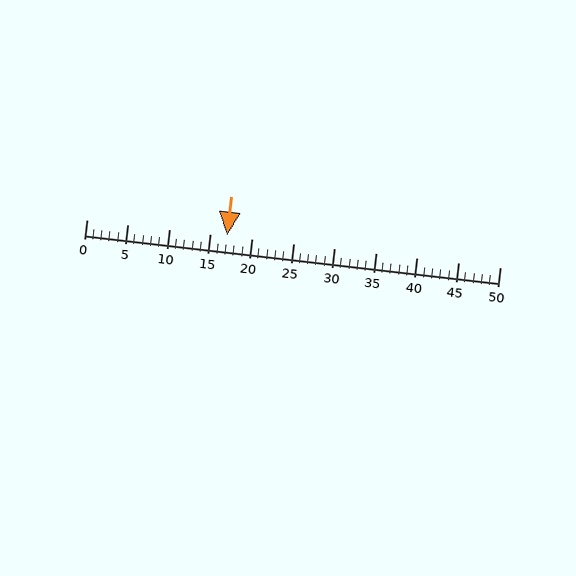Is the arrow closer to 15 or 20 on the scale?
The arrow is closer to 15.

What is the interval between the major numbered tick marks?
The major tick marks are spaced 5 units apart.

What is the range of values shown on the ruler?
The ruler shows values from 0 to 50.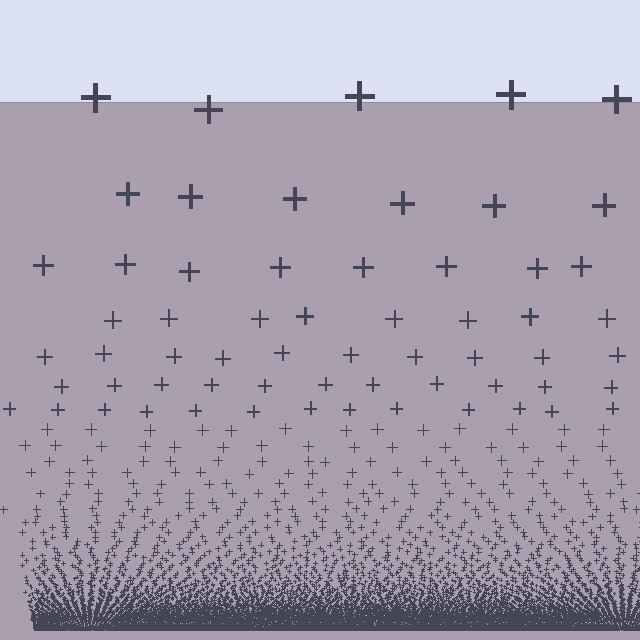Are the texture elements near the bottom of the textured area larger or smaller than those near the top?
Smaller. The gradient is inverted — elements near the bottom are smaller and denser.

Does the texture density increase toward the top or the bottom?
Density increases toward the bottom.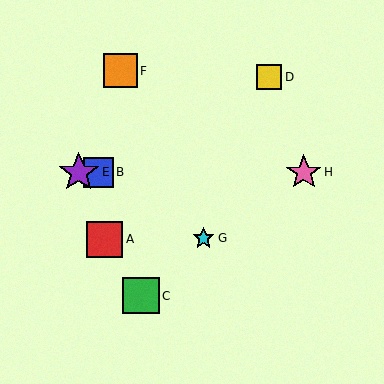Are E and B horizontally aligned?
Yes, both are at y≈172.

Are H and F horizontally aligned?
No, H is at y≈172 and F is at y≈71.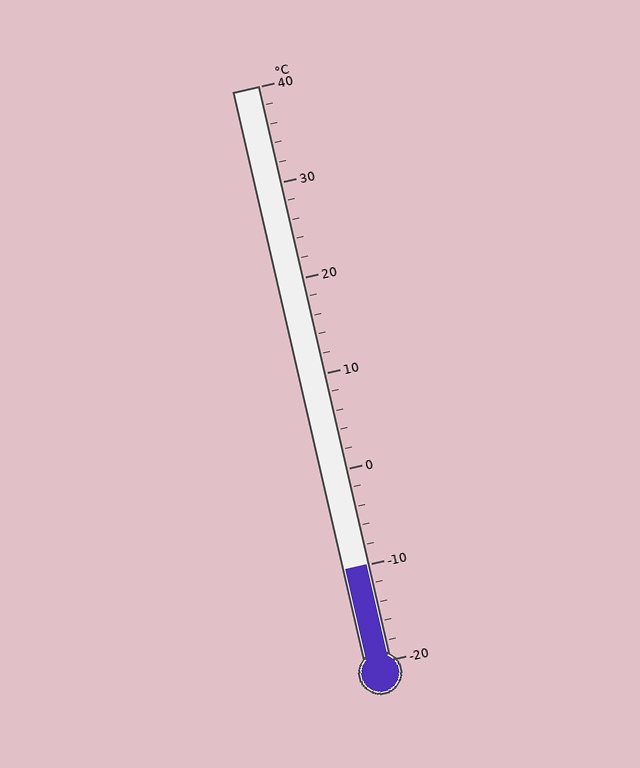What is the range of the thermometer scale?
The thermometer scale ranges from -20°C to 40°C.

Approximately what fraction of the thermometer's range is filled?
The thermometer is filled to approximately 15% of its range.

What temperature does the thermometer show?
The thermometer shows approximately -10°C.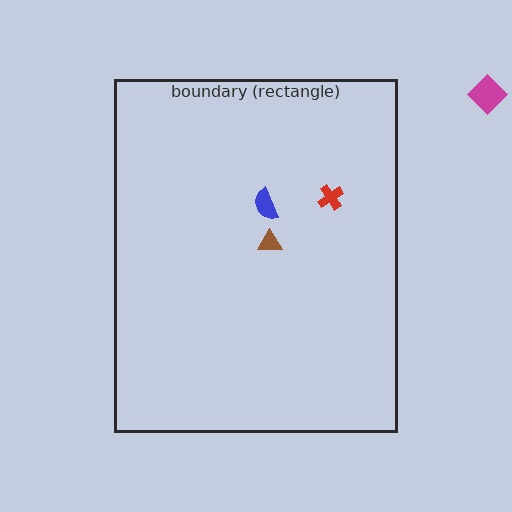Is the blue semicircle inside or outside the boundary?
Inside.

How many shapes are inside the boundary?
3 inside, 1 outside.